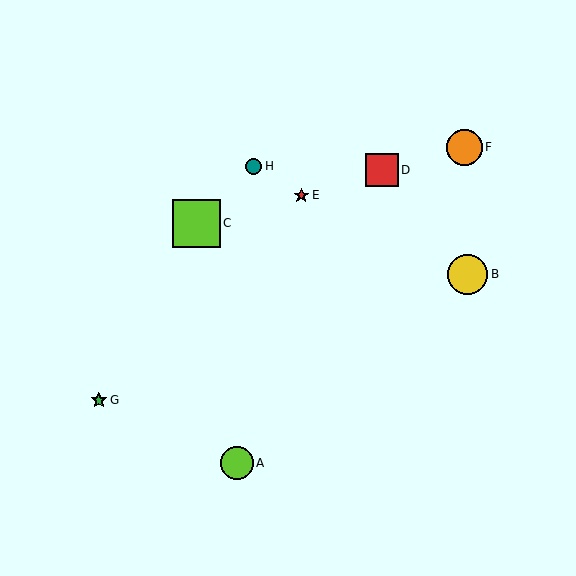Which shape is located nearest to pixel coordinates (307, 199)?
The red star (labeled E) at (301, 195) is nearest to that location.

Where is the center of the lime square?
The center of the lime square is at (196, 223).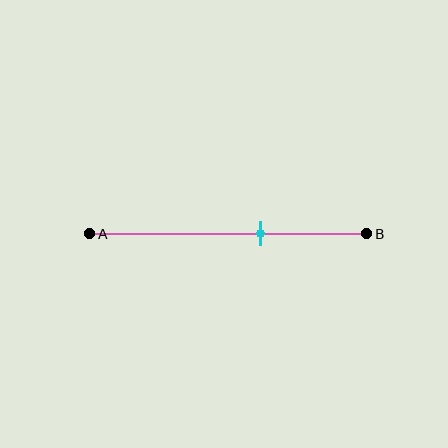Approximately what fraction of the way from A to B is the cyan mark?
The cyan mark is approximately 60% of the way from A to B.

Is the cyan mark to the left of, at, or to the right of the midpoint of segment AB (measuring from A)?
The cyan mark is to the right of the midpoint of segment AB.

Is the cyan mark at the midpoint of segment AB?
No, the mark is at about 60% from A, not at the 50% midpoint.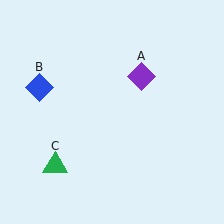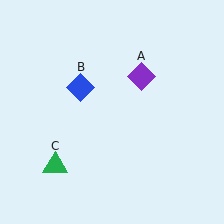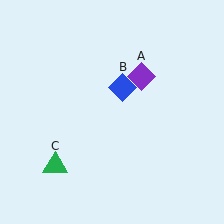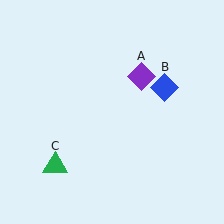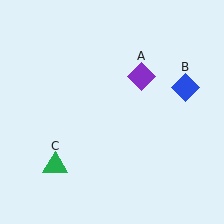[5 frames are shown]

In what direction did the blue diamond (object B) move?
The blue diamond (object B) moved right.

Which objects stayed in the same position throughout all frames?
Purple diamond (object A) and green triangle (object C) remained stationary.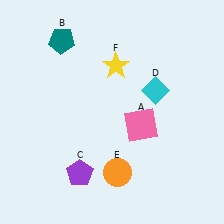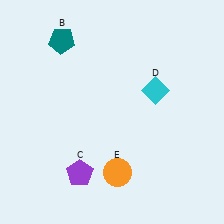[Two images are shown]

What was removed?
The pink square (A), the yellow star (F) were removed in Image 2.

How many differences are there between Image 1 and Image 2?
There are 2 differences between the two images.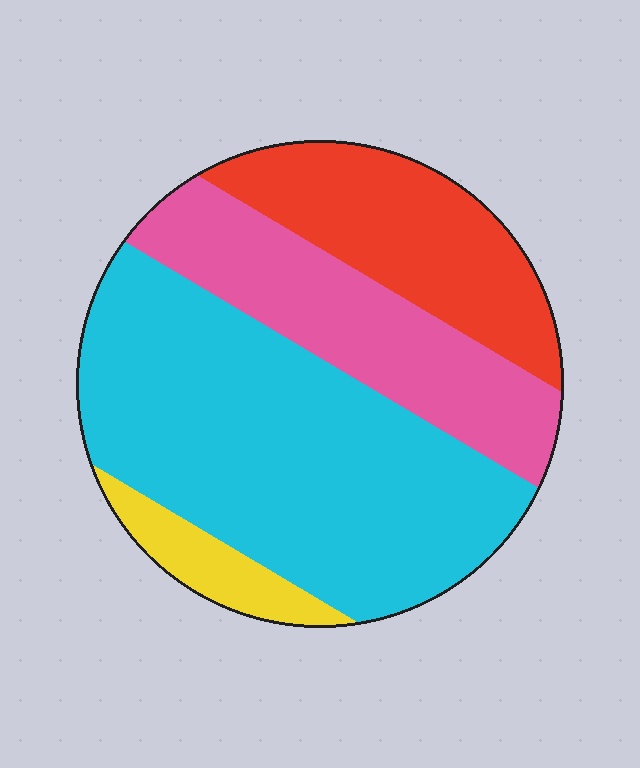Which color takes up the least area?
Yellow, at roughly 5%.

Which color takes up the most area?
Cyan, at roughly 50%.